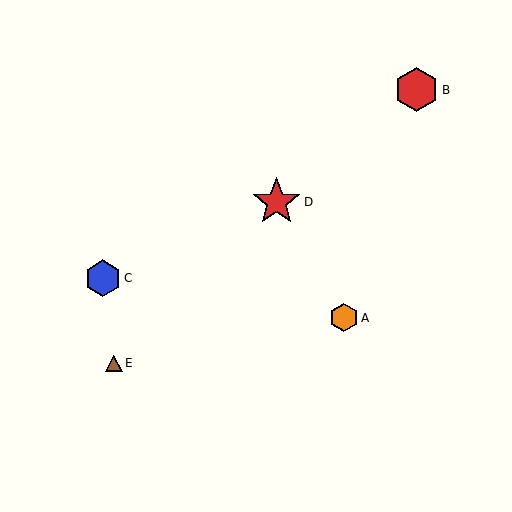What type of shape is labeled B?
Shape B is a red hexagon.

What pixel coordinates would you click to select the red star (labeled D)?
Click at (277, 202) to select the red star D.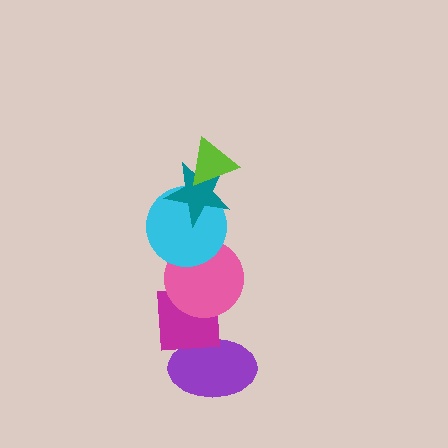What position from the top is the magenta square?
The magenta square is 5th from the top.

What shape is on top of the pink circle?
The cyan circle is on top of the pink circle.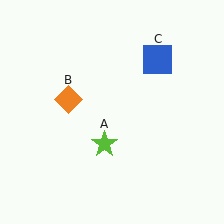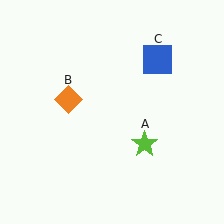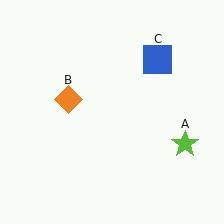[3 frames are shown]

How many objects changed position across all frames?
1 object changed position: lime star (object A).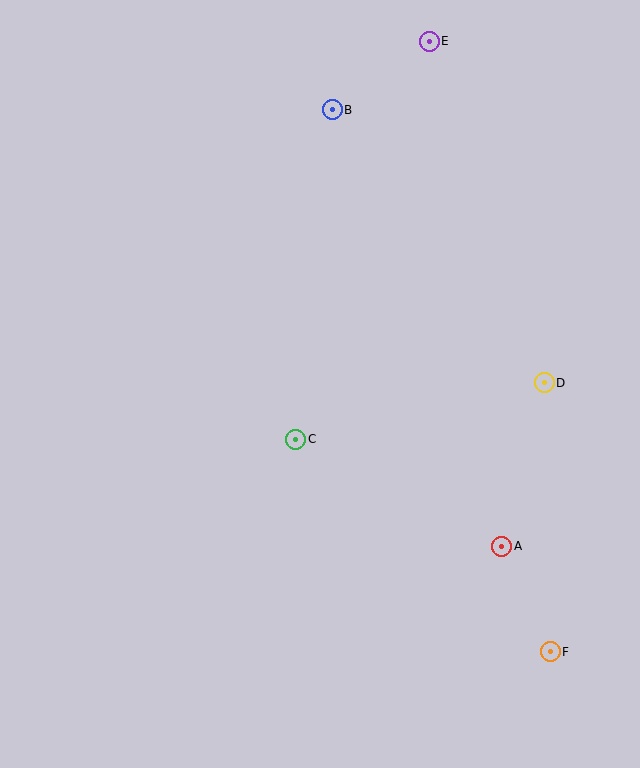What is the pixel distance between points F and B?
The distance between F and B is 584 pixels.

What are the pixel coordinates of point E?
Point E is at (429, 42).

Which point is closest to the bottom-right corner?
Point F is closest to the bottom-right corner.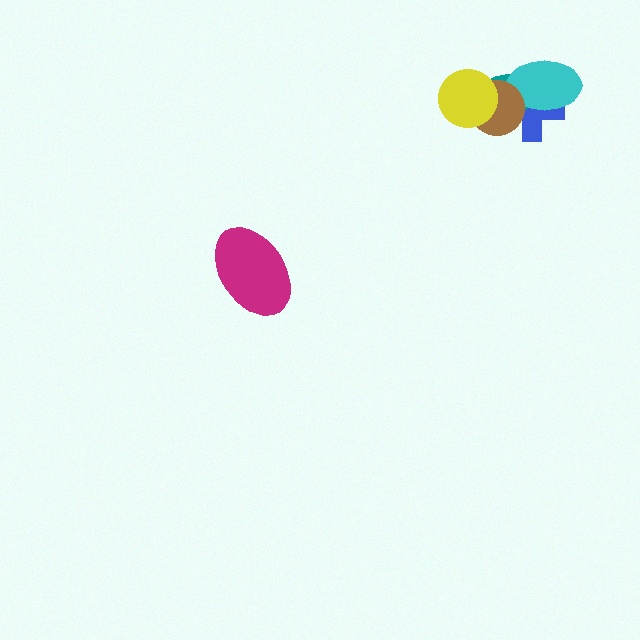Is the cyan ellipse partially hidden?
Yes, it is partially covered by another shape.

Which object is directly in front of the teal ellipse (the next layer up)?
The cyan ellipse is directly in front of the teal ellipse.